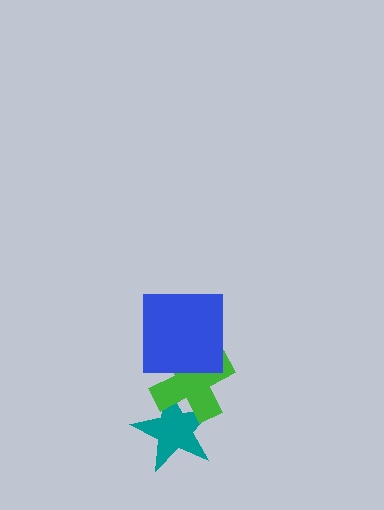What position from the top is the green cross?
The green cross is 2nd from the top.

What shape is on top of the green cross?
The blue square is on top of the green cross.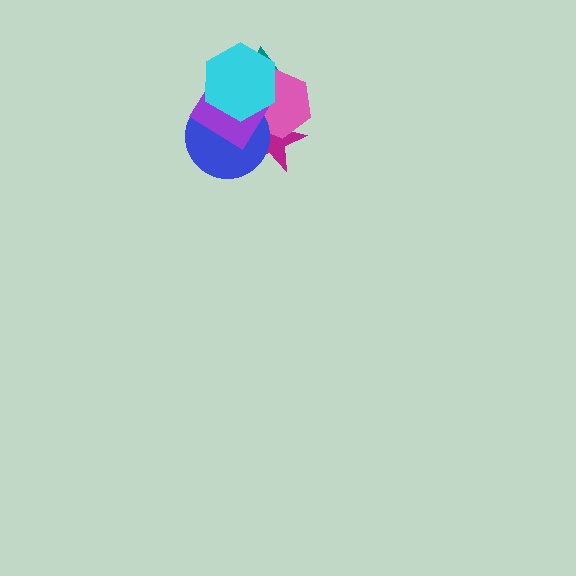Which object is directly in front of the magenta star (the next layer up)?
The teal triangle is directly in front of the magenta star.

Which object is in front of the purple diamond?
The cyan hexagon is in front of the purple diamond.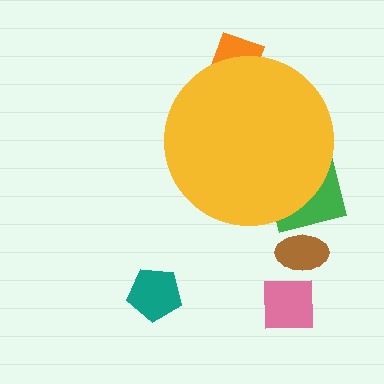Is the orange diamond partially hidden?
Yes, the orange diamond is partially hidden behind the yellow circle.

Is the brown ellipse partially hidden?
No, the brown ellipse is fully visible.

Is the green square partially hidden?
Yes, the green square is partially hidden behind the yellow circle.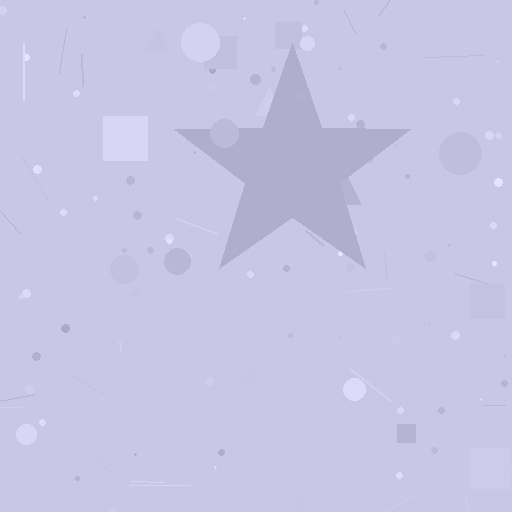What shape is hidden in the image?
A star is hidden in the image.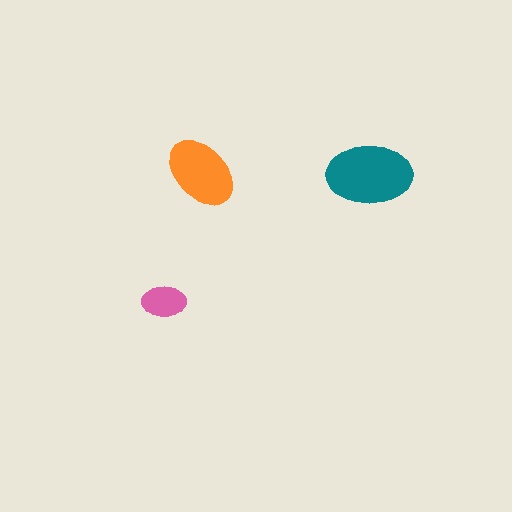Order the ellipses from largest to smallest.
the teal one, the orange one, the pink one.